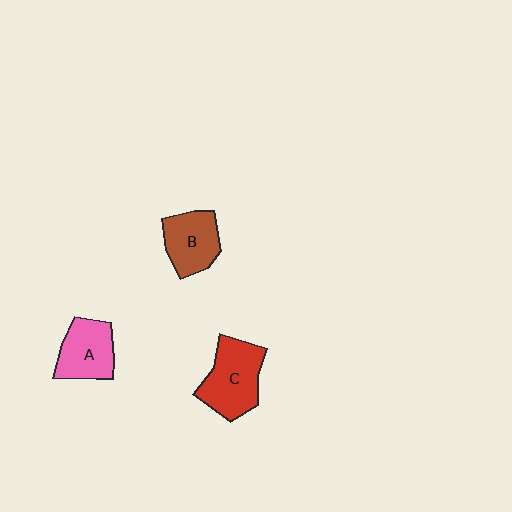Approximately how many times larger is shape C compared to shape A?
Approximately 1.3 times.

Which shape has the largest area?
Shape C (red).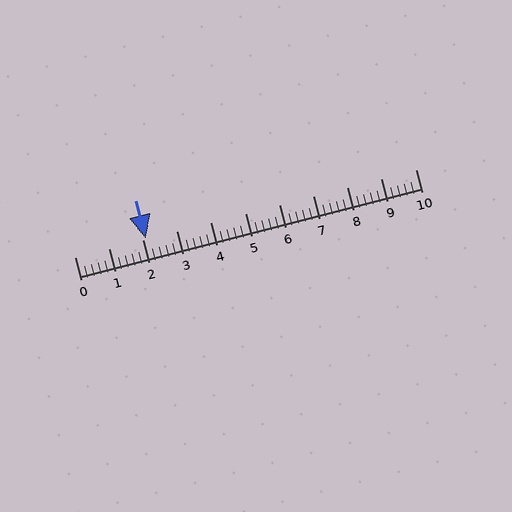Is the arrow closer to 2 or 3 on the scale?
The arrow is closer to 2.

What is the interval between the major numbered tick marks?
The major tick marks are spaced 1 units apart.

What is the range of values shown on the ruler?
The ruler shows values from 0 to 10.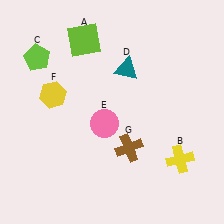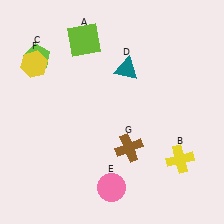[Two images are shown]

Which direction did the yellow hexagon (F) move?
The yellow hexagon (F) moved up.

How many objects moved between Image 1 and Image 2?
2 objects moved between the two images.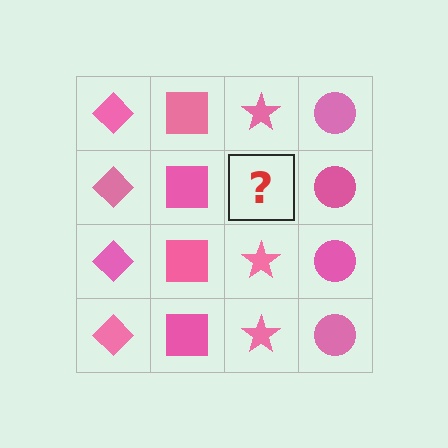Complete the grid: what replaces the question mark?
The question mark should be replaced with a pink star.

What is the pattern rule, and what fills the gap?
The rule is that each column has a consistent shape. The gap should be filled with a pink star.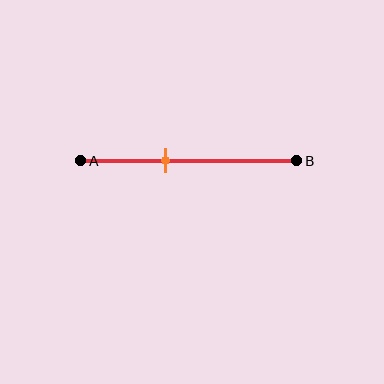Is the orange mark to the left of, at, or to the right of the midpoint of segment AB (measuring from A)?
The orange mark is to the left of the midpoint of segment AB.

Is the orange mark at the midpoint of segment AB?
No, the mark is at about 40% from A, not at the 50% midpoint.